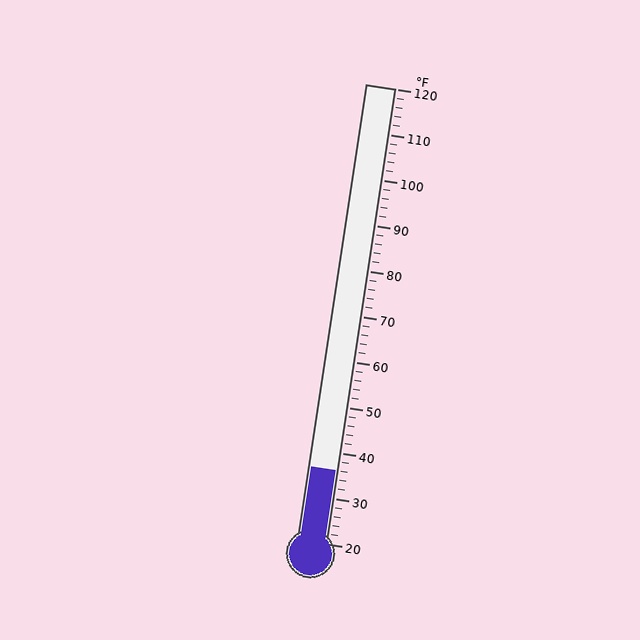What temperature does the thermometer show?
The thermometer shows approximately 36°F.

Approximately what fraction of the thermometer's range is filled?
The thermometer is filled to approximately 15% of its range.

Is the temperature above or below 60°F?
The temperature is below 60°F.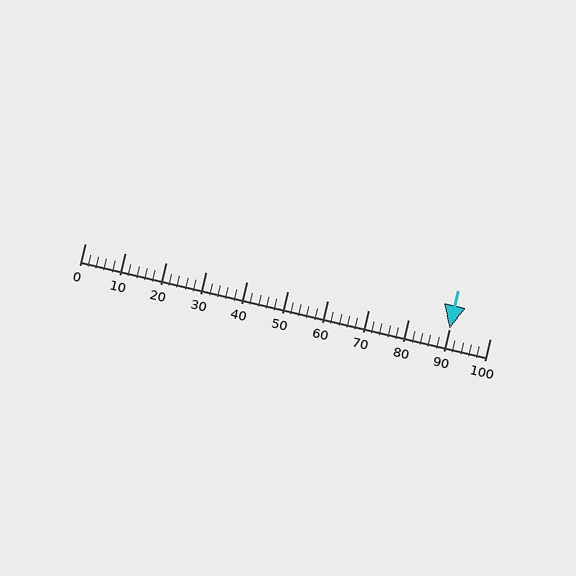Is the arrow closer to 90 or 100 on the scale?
The arrow is closer to 90.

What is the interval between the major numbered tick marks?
The major tick marks are spaced 10 units apart.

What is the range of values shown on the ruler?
The ruler shows values from 0 to 100.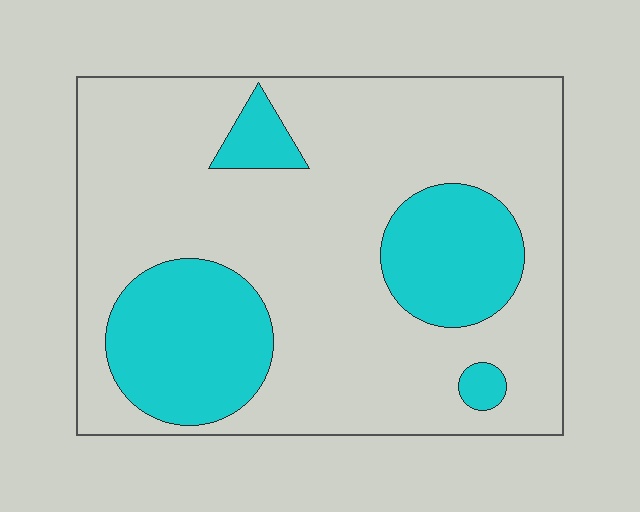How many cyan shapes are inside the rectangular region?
4.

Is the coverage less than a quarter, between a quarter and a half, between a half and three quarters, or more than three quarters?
Between a quarter and a half.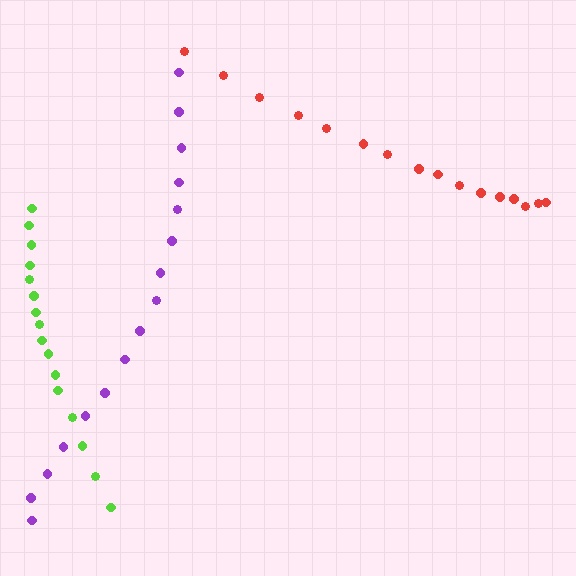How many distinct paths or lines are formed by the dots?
There are 3 distinct paths.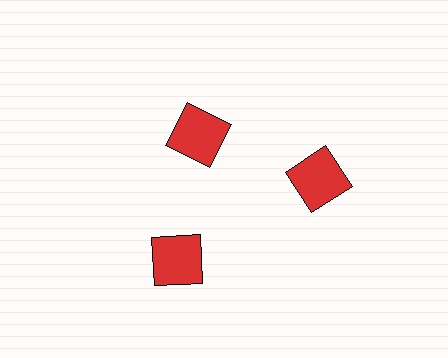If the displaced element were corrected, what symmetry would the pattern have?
It would have 3-fold rotational symmetry — the pattern would map onto itself every 120 degrees.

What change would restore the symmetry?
The symmetry would be restored by moving it outward, back onto the ring so that all 3 squares sit at equal angles and equal distance from the center.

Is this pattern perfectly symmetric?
No. The 3 red squares are arranged in a ring, but one element near the 11 o'clock position is pulled inward toward the center, breaking the 3-fold rotational symmetry.